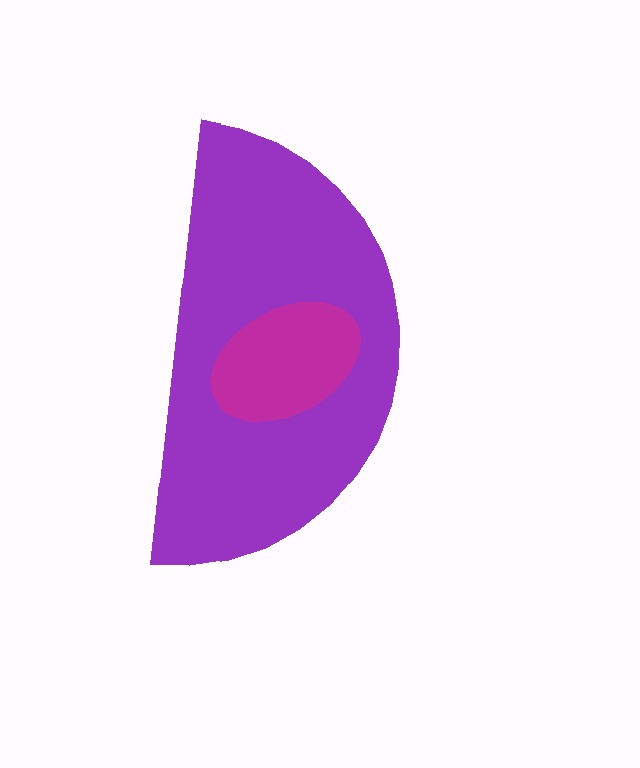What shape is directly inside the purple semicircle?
The magenta ellipse.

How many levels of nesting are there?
2.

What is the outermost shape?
The purple semicircle.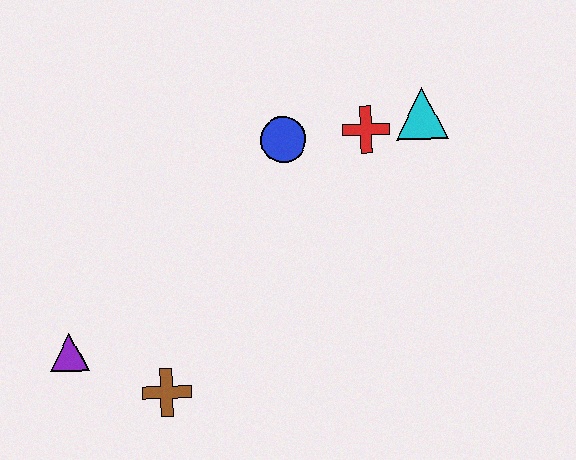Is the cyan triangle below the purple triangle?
No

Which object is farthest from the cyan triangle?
The purple triangle is farthest from the cyan triangle.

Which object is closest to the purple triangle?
The brown cross is closest to the purple triangle.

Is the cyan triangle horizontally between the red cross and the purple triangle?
No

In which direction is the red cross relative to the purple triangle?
The red cross is to the right of the purple triangle.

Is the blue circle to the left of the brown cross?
No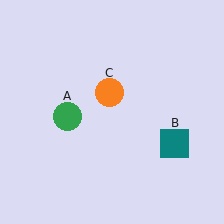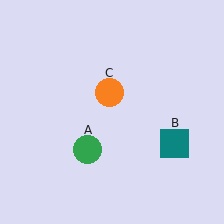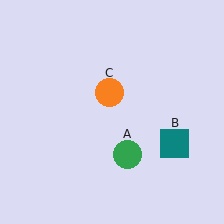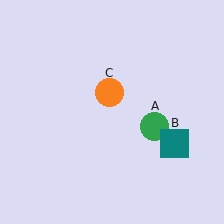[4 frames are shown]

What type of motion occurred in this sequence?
The green circle (object A) rotated counterclockwise around the center of the scene.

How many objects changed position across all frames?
1 object changed position: green circle (object A).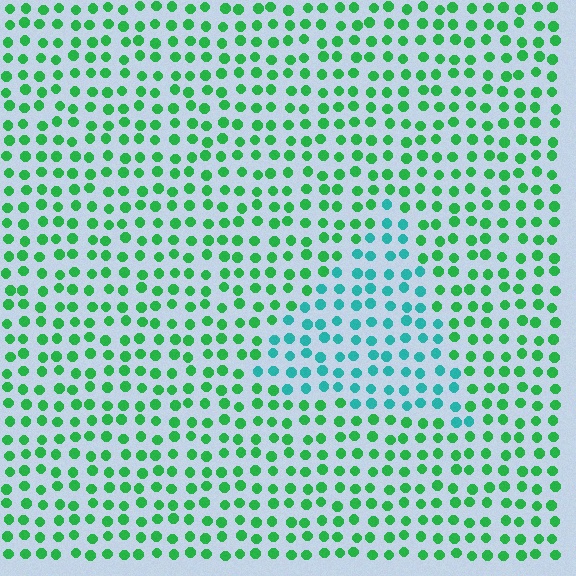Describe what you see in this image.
The image is filled with small green elements in a uniform arrangement. A triangle-shaped region is visible where the elements are tinted to a slightly different hue, forming a subtle color boundary.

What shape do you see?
I see a triangle.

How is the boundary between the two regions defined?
The boundary is defined purely by a slight shift in hue (about 42 degrees). Spacing, size, and orientation are identical on both sides.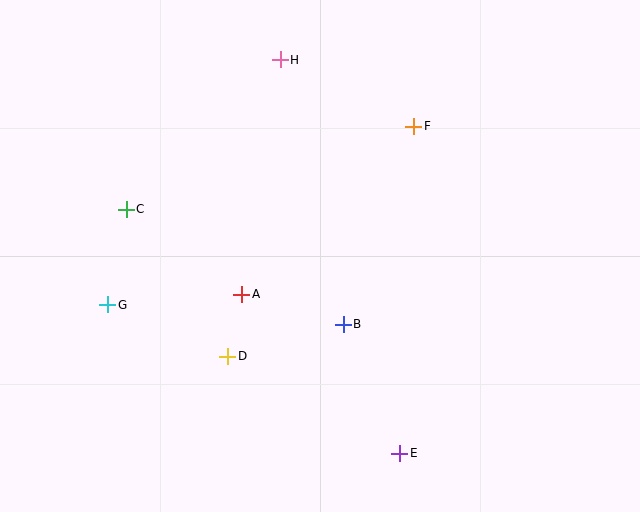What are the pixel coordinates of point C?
Point C is at (126, 209).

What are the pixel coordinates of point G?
Point G is at (108, 305).